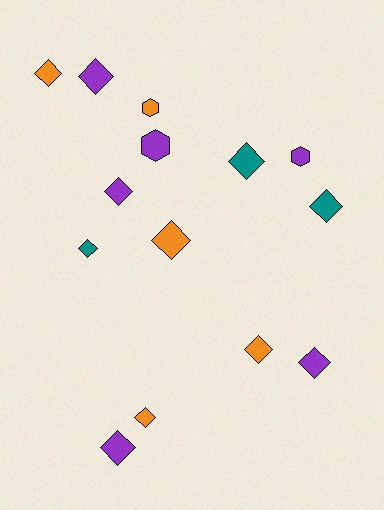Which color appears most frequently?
Purple, with 6 objects.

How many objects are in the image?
There are 14 objects.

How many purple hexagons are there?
There are 2 purple hexagons.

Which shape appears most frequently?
Diamond, with 11 objects.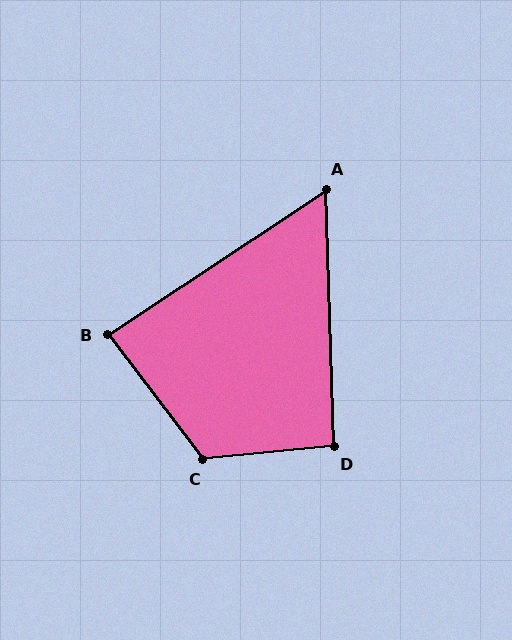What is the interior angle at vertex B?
Approximately 86 degrees (approximately right).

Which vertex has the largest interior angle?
C, at approximately 122 degrees.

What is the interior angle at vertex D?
Approximately 94 degrees (approximately right).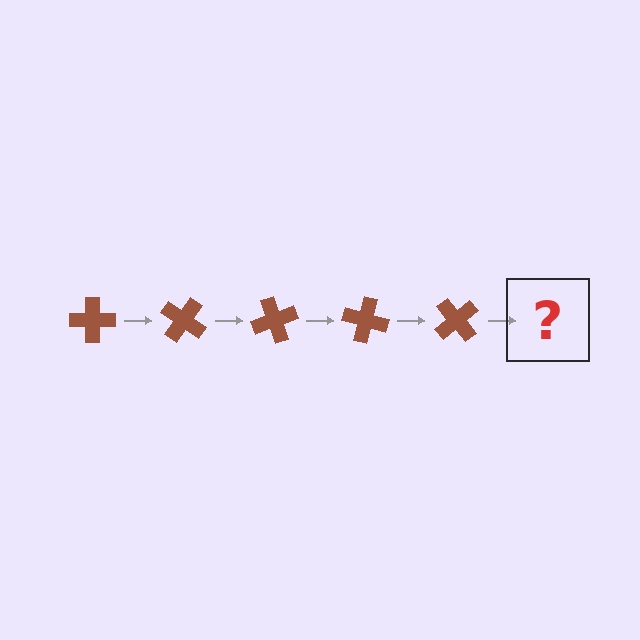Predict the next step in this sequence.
The next step is a brown cross rotated 175 degrees.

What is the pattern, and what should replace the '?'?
The pattern is that the cross rotates 35 degrees each step. The '?' should be a brown cross rotated 175 degrees.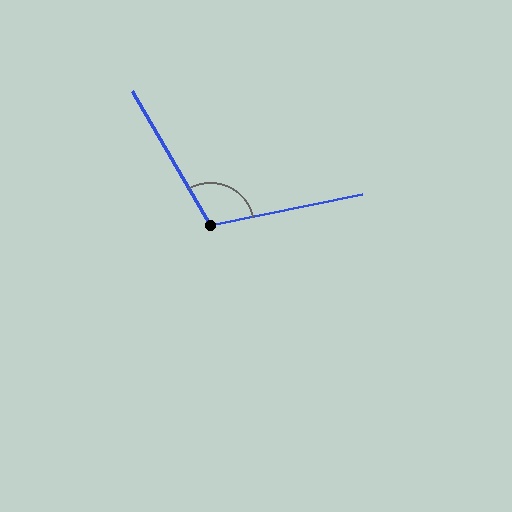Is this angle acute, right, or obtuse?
It is obtuse.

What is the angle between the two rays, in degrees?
Approximately 109 degrees.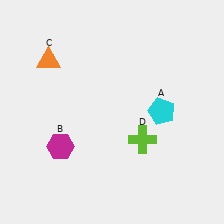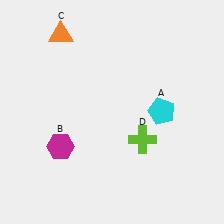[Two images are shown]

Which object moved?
The orange triangle (C) moved up.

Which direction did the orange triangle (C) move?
The orange triangle (C) moved up.